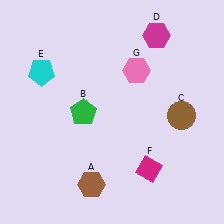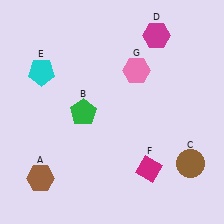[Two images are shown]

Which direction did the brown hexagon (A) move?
The brown hexagon (A) moved left.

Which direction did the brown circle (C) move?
The brown circle (C) moved down.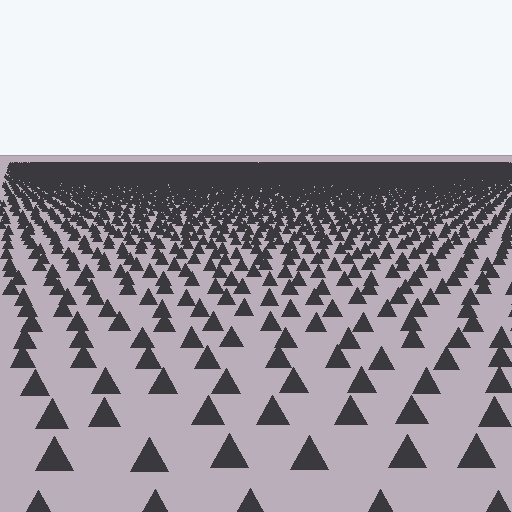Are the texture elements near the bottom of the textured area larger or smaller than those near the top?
Larger. Near the bottom, elements are closer to the viewer and appear at a bigger on-screen size.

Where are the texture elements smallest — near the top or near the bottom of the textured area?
Near the top.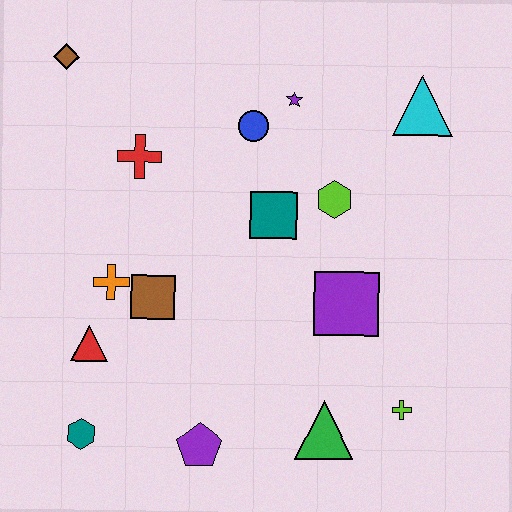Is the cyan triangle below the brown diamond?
Yes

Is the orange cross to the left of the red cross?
Yes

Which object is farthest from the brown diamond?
The lime cross is farthest from the brown diamond.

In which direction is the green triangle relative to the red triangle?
The green triangle is to the right of the red triangle.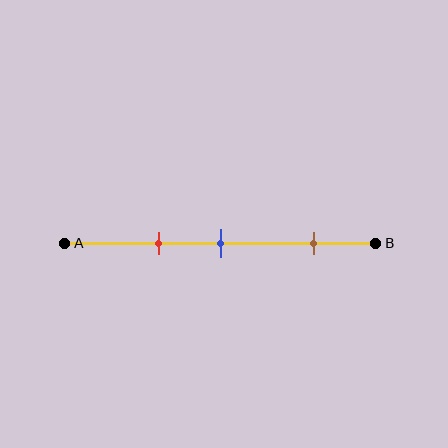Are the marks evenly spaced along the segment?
No, the marks are not evenly spaced.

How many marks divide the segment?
There are 3 marks dividing the segment.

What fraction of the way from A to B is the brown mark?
The brown mark is approximately 80% (0.8) of the way from A to B.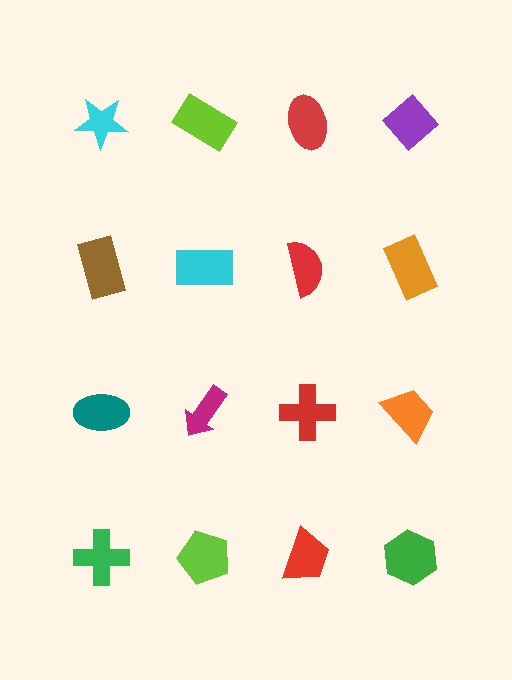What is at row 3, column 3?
A red cross.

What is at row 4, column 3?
A red trapezoid.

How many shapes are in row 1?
4 shapes.